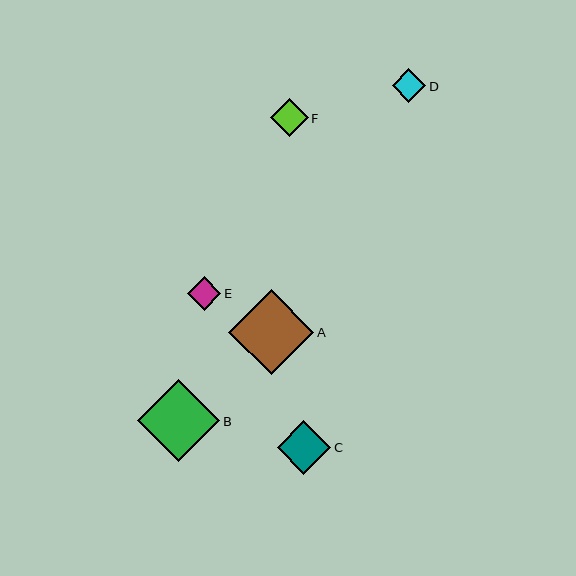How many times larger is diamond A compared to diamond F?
Diamond A is approximately 2.3 times the size of diamond F.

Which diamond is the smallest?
Diamond E is the smallest with a size of approximately 33 pixels.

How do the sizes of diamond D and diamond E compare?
Diamond D and diamond E are approximately the same size.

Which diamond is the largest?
Diamond A is the largest with a size of approximately 85 pixels.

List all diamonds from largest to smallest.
From largest to smallest: A, B, C, F, D, E.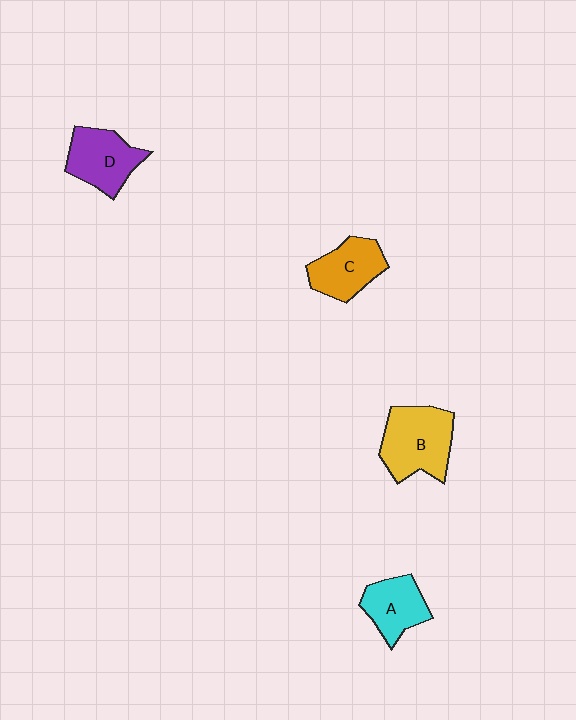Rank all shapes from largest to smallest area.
From largest to smallest: B (yellow), D (purple), C (orange), A (cyan).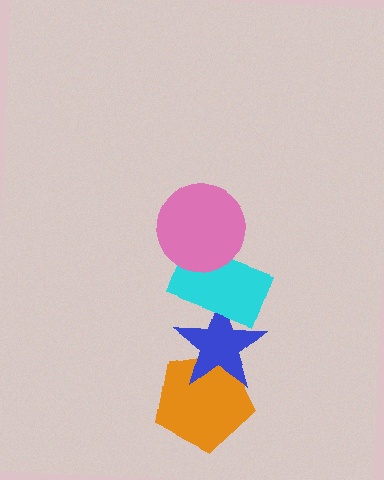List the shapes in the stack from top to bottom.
From top to bottom: the pink circle, the cyan rectangle, the blue star, the orange pentagon.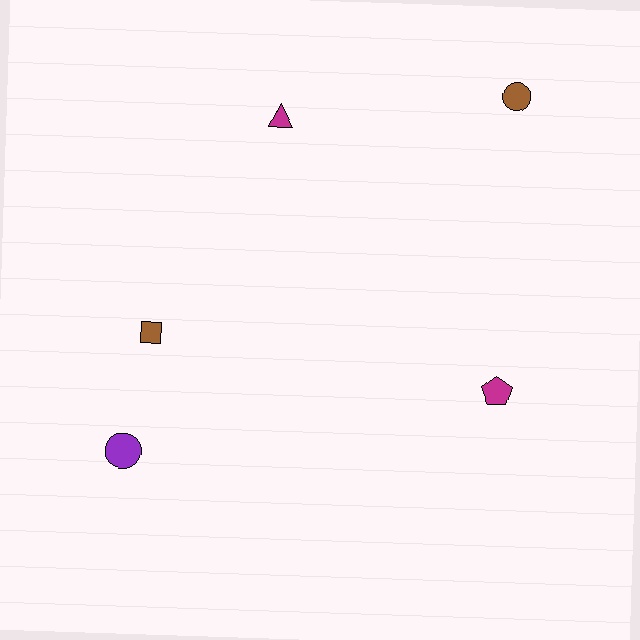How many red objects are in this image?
There are no red objects.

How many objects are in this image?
There are 5 objects.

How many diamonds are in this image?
There are no diamonds.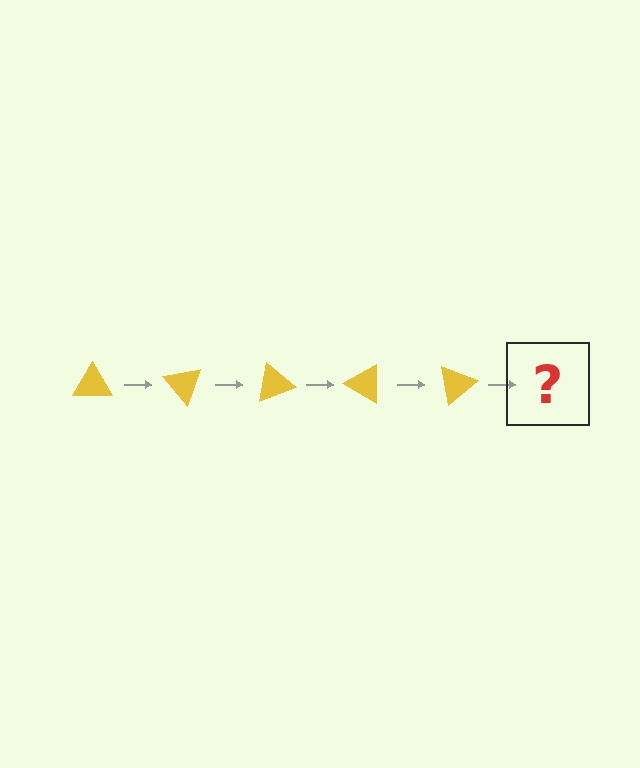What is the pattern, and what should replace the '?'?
The pattern is that the triangle rotates 50 degrees each step. The '?' should be a yellow triangle rotated 250 degrees.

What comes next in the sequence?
The next element should be a yellow triangle rotated 250 degrees.